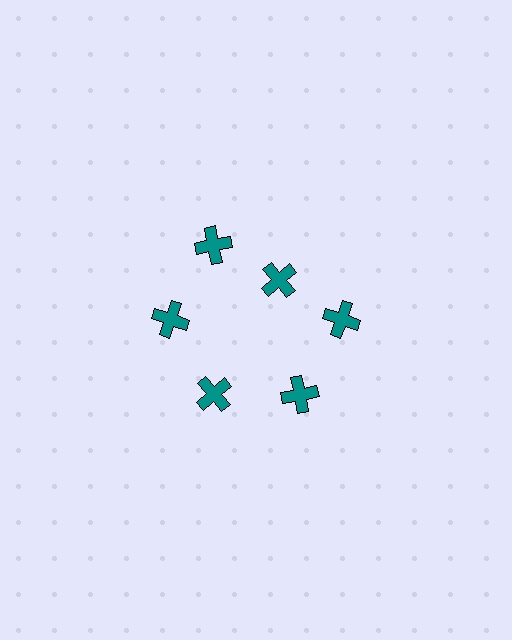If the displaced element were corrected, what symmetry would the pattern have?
It would have 6-fold rotational symmetry — the pattern would map onto itself every 60 degrees.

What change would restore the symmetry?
The symmetry would be restored by moving it outward, back onto the ring so that all 6 crosses sit at equal angles and equal distance from the center.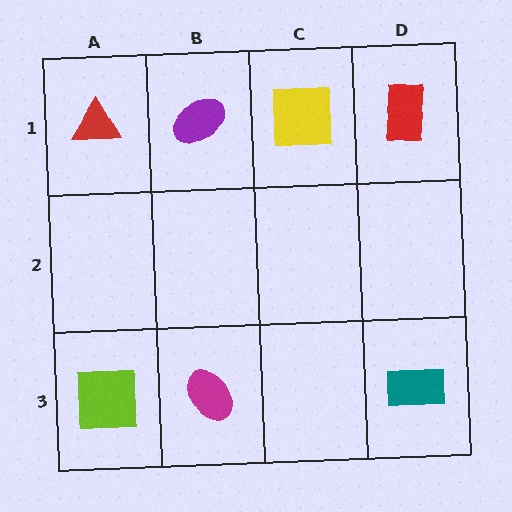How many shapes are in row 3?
3 shapes.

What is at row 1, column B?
A purple ellipse.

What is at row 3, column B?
A magenta ellipse.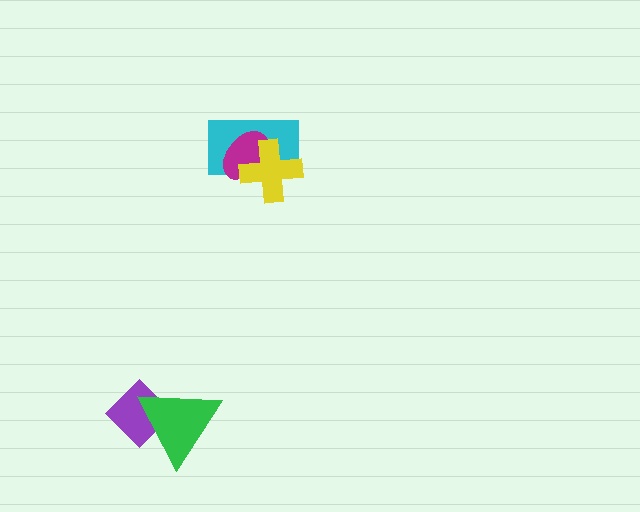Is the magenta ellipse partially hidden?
Yes, it is partially covered by another shape.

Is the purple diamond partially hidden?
Yes, it is partially covered by another shape.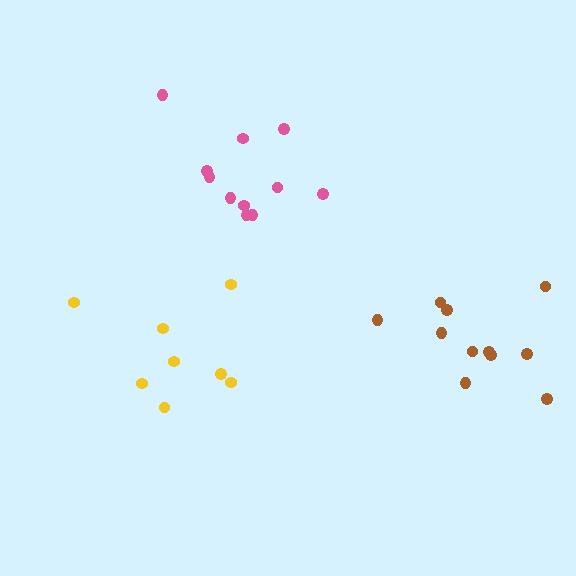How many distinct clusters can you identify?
There are 3 distinct clusters.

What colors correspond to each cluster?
The clusters are colored: brown, pink, yellow.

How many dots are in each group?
Group 1: 11 dots, Group 2: 11 dots, Group 3: 8 dots (30 total).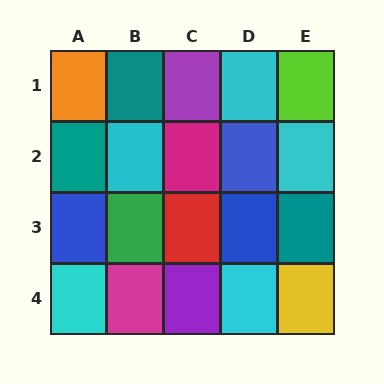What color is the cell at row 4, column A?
Cyan.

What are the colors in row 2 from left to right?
Teal, cyan, magenta, blue, cyan.